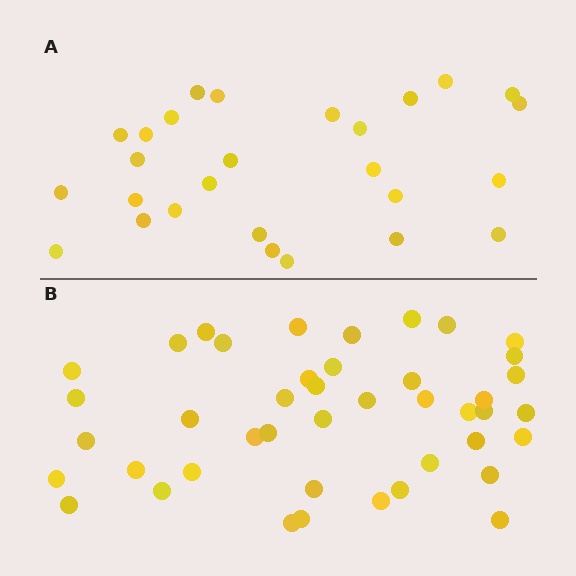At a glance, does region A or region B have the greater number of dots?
Region B (the bottom region) has more dots.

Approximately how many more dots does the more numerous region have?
Region B has approximately 15 more dots than region A.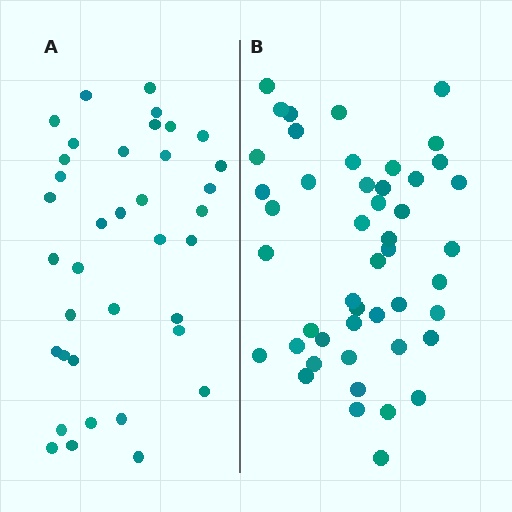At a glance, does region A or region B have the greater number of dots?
Region B (the right region) has more dots.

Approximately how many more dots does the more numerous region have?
Region B has roughly 10 or so more dots than region A.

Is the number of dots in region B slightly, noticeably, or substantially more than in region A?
Region B has noticeably more, but not dramatically so. The ratio is roughly 1.3 to 1.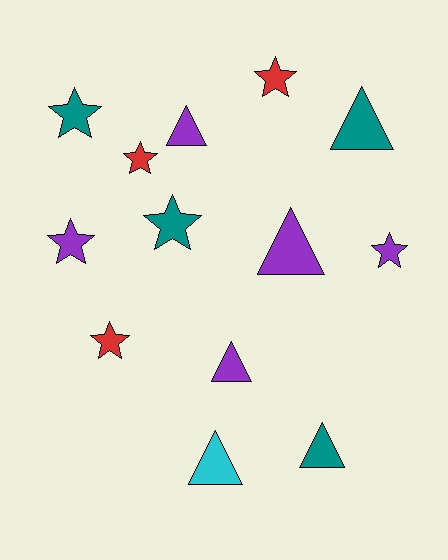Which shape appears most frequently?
Star, with 7 objects.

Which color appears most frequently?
Purple, with 5 objects.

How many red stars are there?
There are 3 red stars.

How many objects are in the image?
There are 13 objects.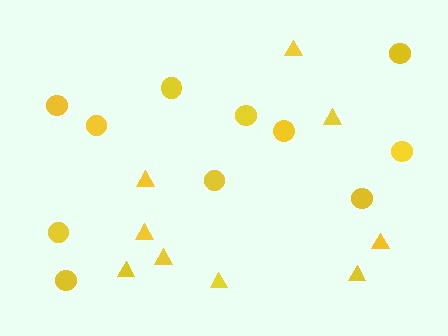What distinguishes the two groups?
There are 2 groups: one group of circles (11) and one group of triangles (9).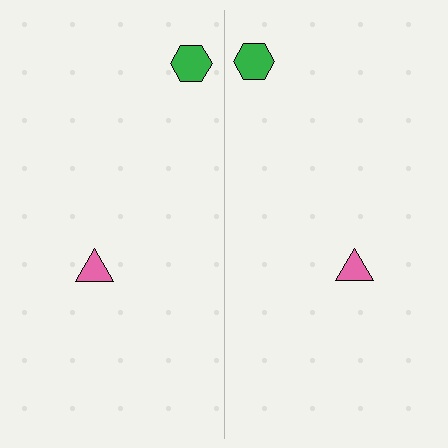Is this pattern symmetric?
Yes, this pattern has bilateral (reflection) symmetry.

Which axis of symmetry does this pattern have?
The pattern has a vertical axis of symmetry running through the center of the image.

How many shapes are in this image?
There are 4 shapes in this image.